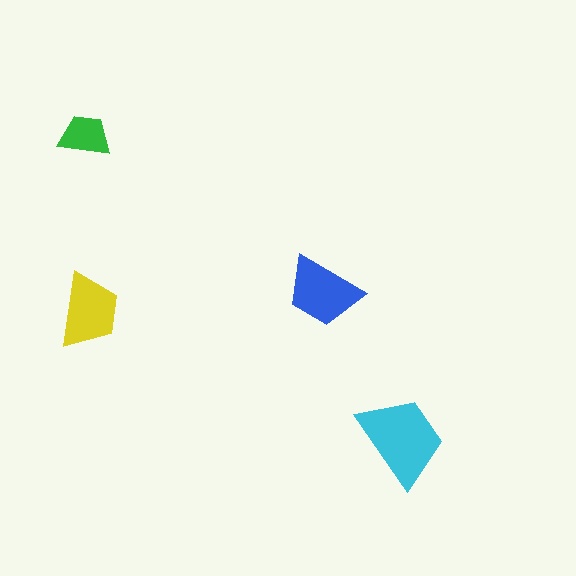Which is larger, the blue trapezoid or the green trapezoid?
The blue one.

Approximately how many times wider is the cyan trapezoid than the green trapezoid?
About 2 times wider.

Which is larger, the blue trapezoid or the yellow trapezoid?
The blue one.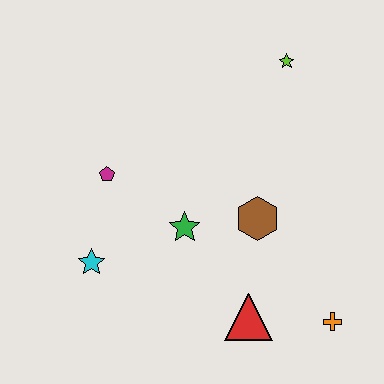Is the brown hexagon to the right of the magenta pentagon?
Yes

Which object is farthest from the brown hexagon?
The cyan star is farthest from the brown hexagon.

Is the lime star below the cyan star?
No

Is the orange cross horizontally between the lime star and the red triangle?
No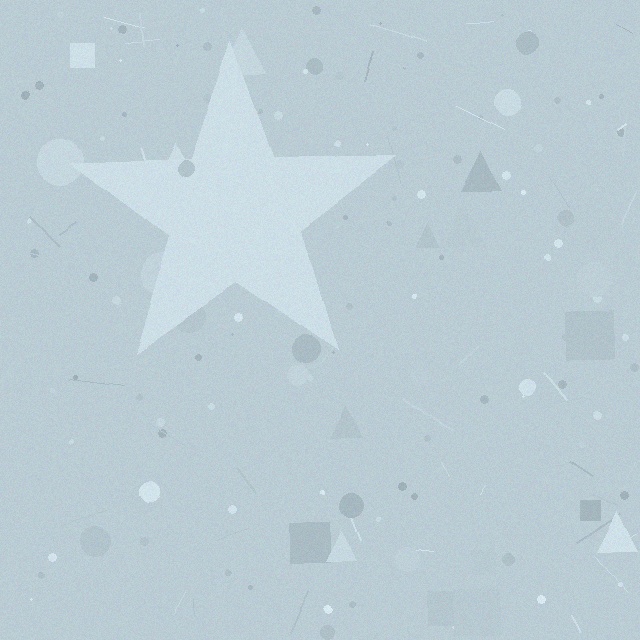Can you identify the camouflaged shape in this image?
The camouflaged shape is a star.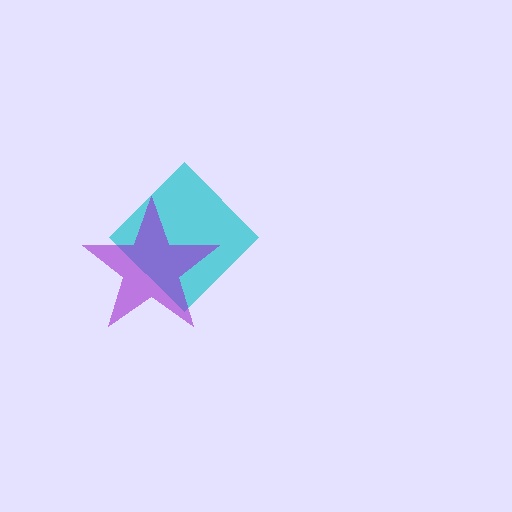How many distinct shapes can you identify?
There are 2 distinct shapes: a cyan diamond, a purple star.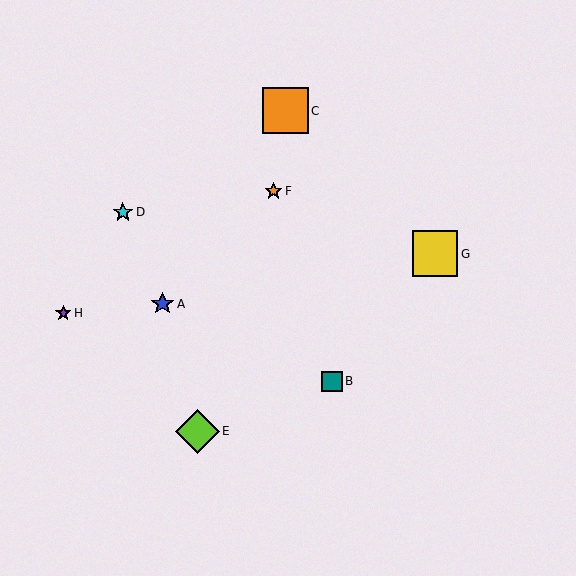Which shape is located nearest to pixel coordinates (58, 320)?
The purple star (labeled H) at (63, 313) is nearest to that location.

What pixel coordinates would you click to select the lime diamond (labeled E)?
Click at (198, 431) to select the lime diamond E.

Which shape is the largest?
The orange square (labeled C) is the largest.